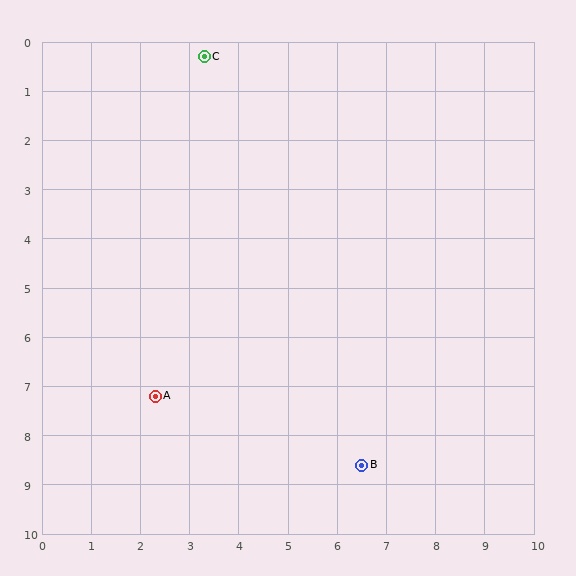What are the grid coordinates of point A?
Point A is at approximately (2.3, 7.2).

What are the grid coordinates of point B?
Point B is at approximately (6.5, 8.6).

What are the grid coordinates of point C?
Point C is at approximately (3.3, 0.3).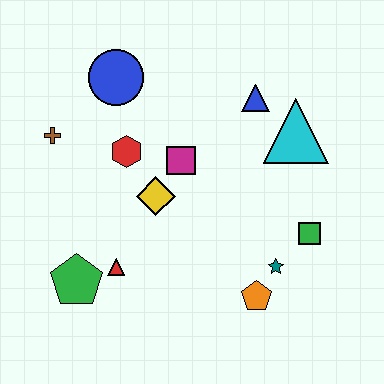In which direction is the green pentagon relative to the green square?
The green pentagon is to the left of the green square.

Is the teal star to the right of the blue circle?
Yes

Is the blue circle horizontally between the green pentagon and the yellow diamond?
Yes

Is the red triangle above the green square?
No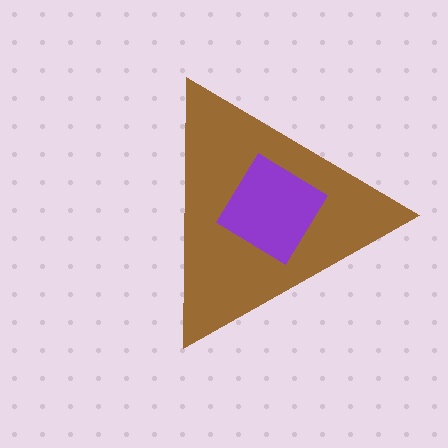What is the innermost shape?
The purple diamond.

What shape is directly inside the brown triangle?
The purple diamond.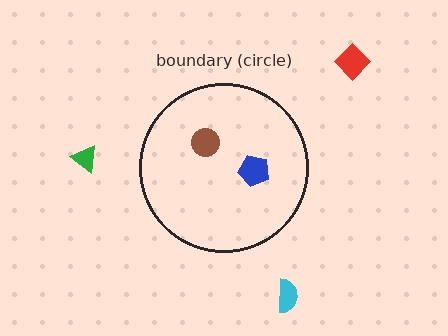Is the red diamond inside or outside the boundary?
Outside.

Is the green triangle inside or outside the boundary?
Outside.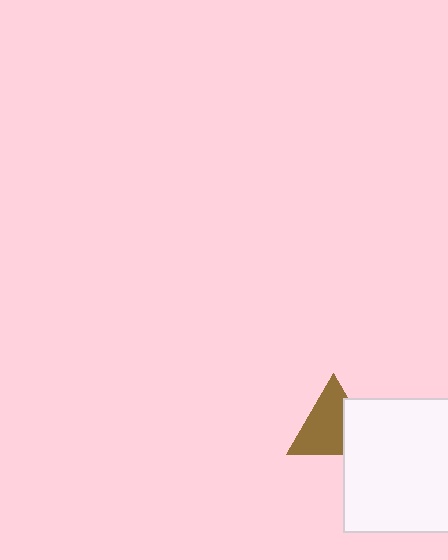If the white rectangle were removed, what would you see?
You would see the complete brown triangle.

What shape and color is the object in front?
The object in front is a white rectangle.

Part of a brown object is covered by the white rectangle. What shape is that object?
It is a triangle.